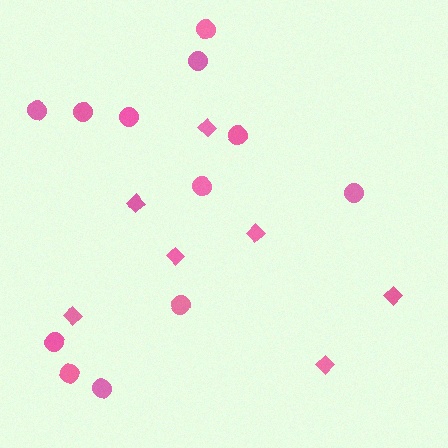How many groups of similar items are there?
There are 2 groups: one group of circles (12) and one group of diamonds (7).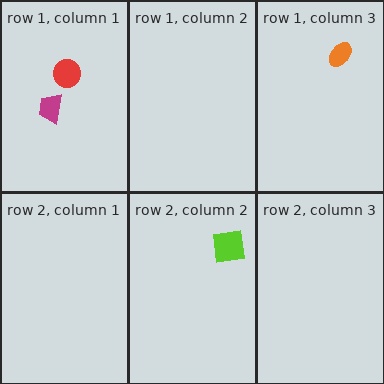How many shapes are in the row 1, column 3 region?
1.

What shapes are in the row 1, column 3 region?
The orange ellipse.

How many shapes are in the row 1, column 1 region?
2.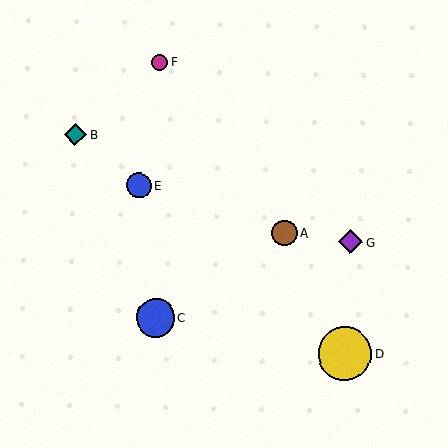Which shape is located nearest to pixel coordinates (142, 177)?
The blue circle (labeled E) at (139, 185) is nearest to that location.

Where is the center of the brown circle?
The center of the brown circle is at (284, 233).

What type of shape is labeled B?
Shape B is a teal diamond.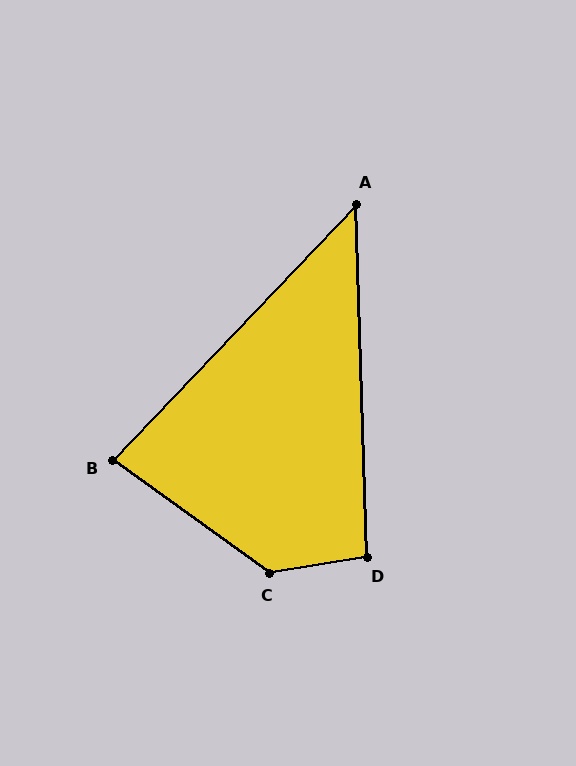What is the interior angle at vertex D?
Approximately 98 degrees (obtuse).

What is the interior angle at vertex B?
Approximately 82 degrees (acute).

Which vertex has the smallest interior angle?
A, at approximately 45 degrees.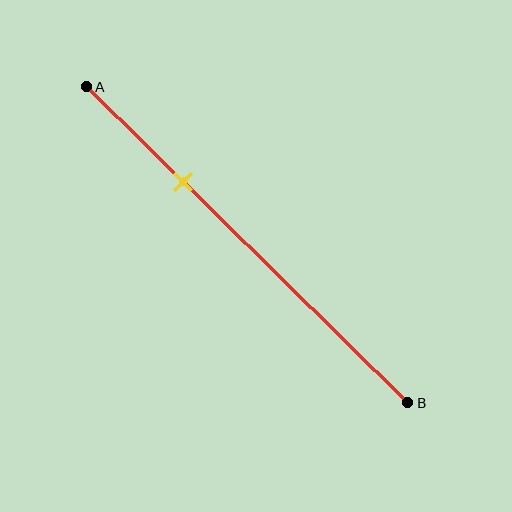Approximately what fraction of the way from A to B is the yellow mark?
The yellow mark is approximately 30% of the way from A to B.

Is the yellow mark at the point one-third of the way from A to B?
No, the mark is at about 30% from A, not at the 33% one-third point.